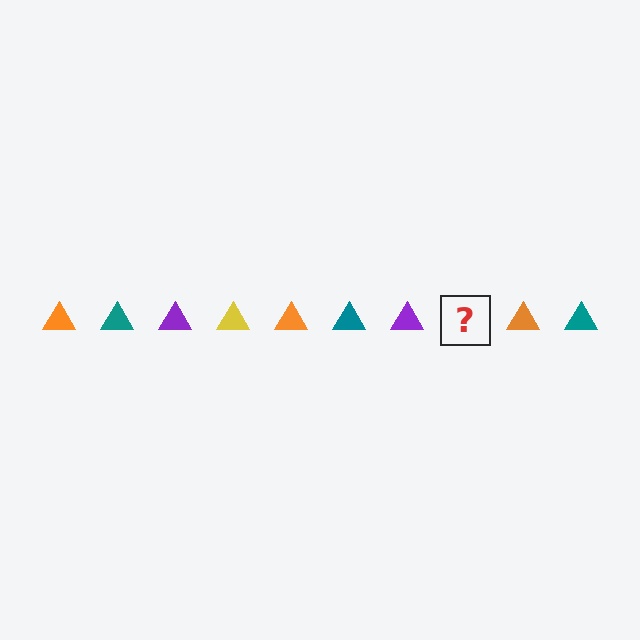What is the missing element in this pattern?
The missing element is a yellow triangle.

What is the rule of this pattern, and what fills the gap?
The rule is that the pattern cycles through orange, teal, purple, yellow triangles. The gap should be filled with a yellow triangle.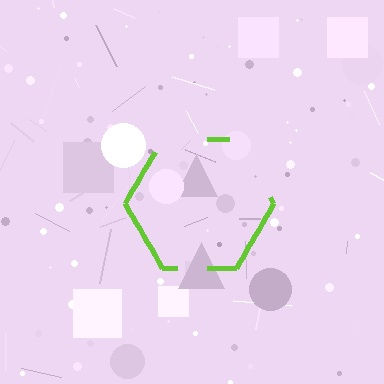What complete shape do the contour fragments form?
The contour fragments form a hexagon.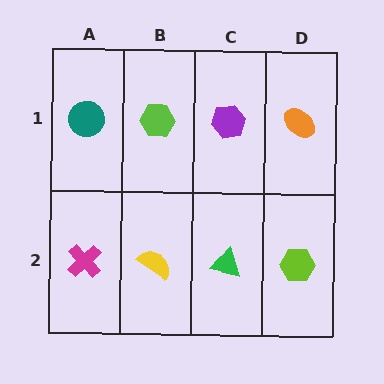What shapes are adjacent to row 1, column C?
A green triangle (row 2, column C), a lime hexagon (row 1, column B), an orange ellipse (row 1, column D).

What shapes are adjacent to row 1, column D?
A lime hexagon (row 2, column D), a purple hexagon (row 1, column C).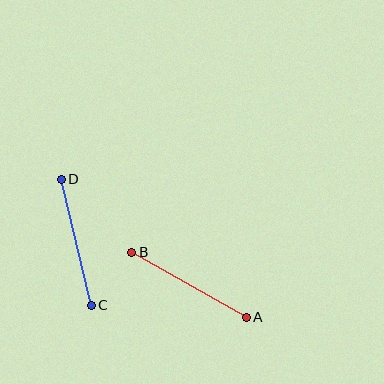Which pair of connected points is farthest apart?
Points A and B are farthest apart.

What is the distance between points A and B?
The distance is approximately 132 pixels.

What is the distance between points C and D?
The distance is approximately 129 pixels.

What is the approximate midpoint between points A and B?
The midpoint is at approximately (189, 285) pixels.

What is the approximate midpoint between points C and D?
The midpoint is at approximately (76, 242) pixels.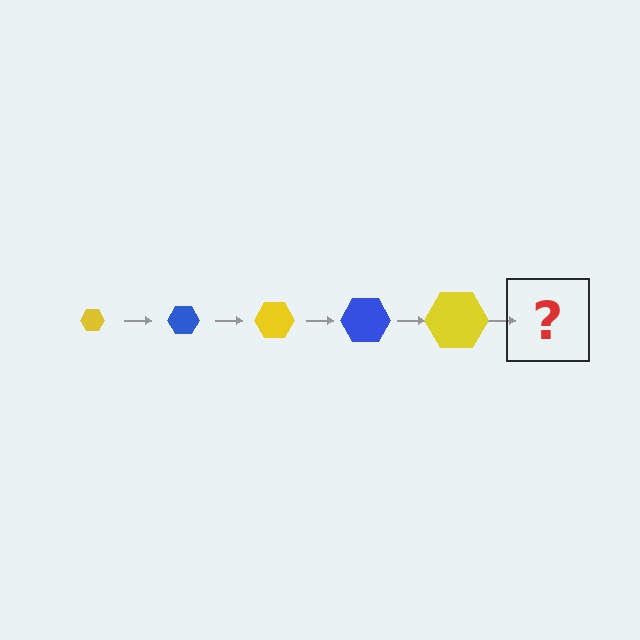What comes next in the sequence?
The next element should be a blue hexagon, larger than the previous one.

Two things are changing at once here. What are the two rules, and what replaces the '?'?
The two rules are that the hexagon grows larger each step and the color cycles through yellow and blue. The '?' should be a blue hexagon, larger than the previous one.